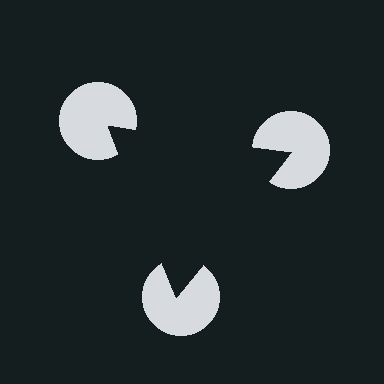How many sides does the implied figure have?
3 sides.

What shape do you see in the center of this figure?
An illusory triangle — its edges are inferred from the aligned wedge cuts in the pac-man discs, not physically drawn.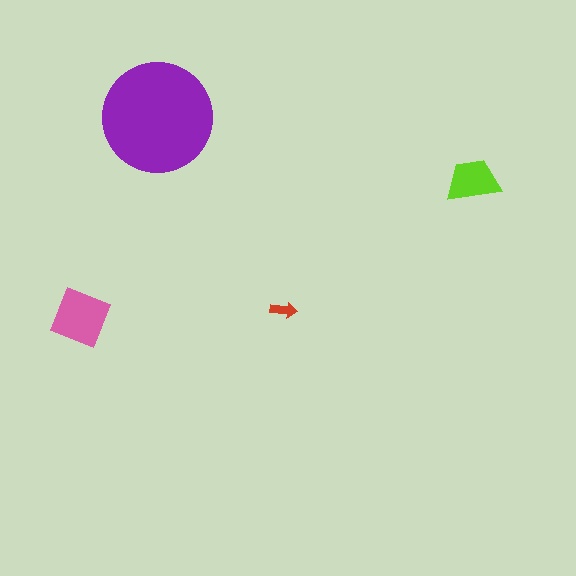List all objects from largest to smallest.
The purple circle, the pink square, the lime trapezoid, the red arrow.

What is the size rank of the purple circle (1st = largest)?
1st.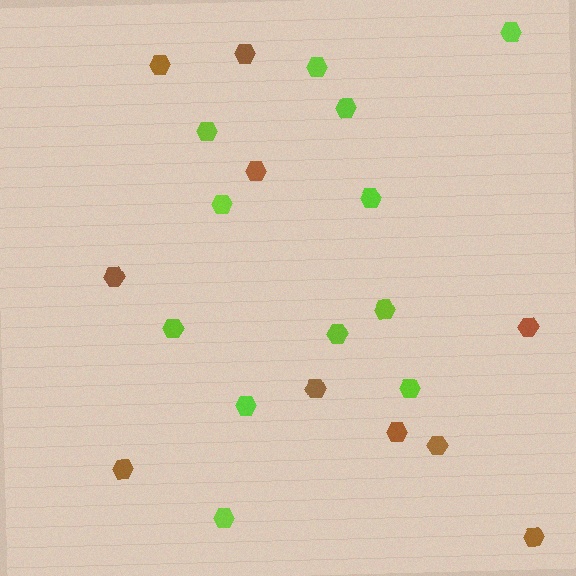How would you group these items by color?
There are 2 groups: one group of brown hexagons (10) and one group of lime hexagons (12).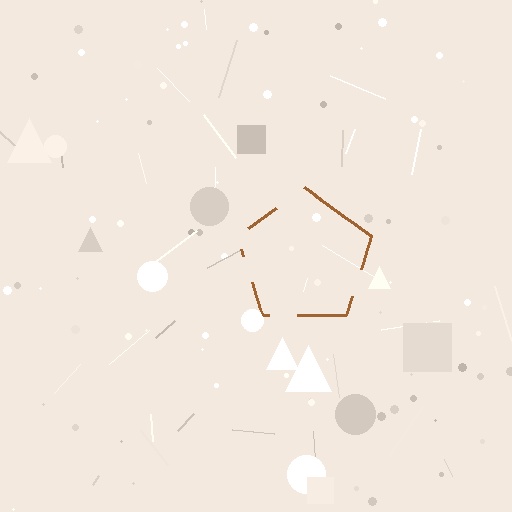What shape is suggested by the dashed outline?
The dashed outline suggests a pentagon.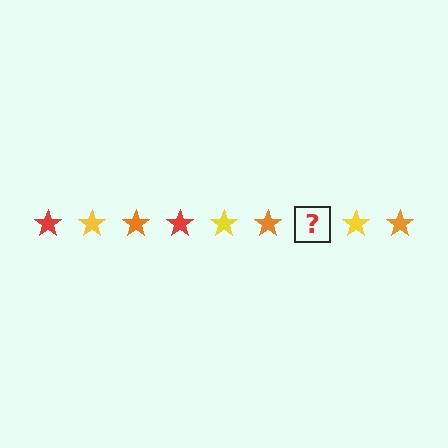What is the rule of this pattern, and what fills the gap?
The rule is that the pattern cycles through red, yellow, orange stars. The gap should be filled with a red star.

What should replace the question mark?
The question mark should be replaced with a red star.